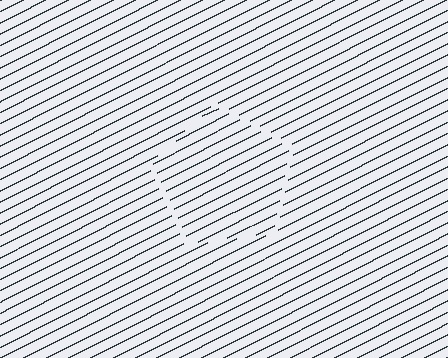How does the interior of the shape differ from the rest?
The interior of the shape contains the same grating, shifted by half a period — the contour is defined by the phase discontinuity where line-ends from the inner and outer gratings abut.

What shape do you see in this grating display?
An illusory pentagon. The interior of the shape contains the same grating, shifted by half a period — the contour is defined by the phase discontinuity where line-ends from the inner and outer gratings abut.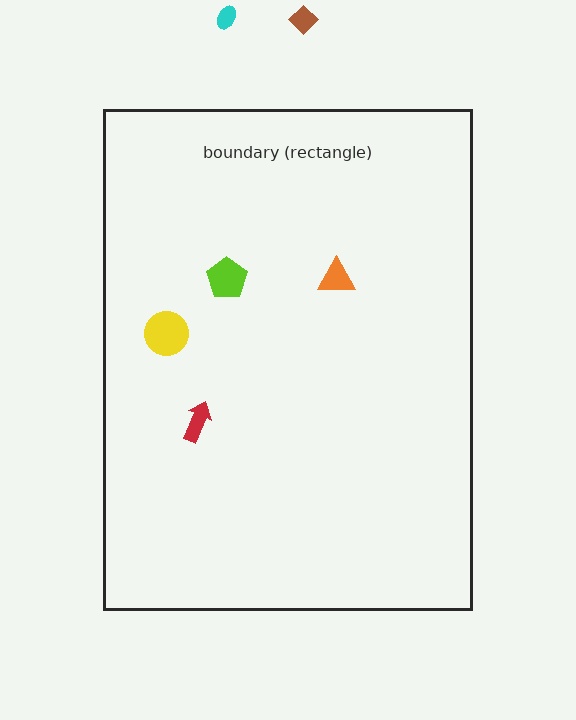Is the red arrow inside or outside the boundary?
Inside.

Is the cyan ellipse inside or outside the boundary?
Outside.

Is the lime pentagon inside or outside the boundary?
Inside.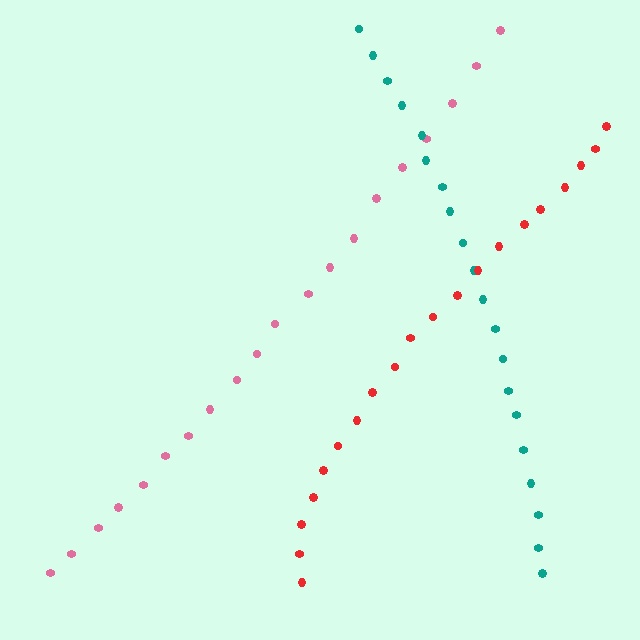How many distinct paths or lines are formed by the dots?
There are 3 distinct paths.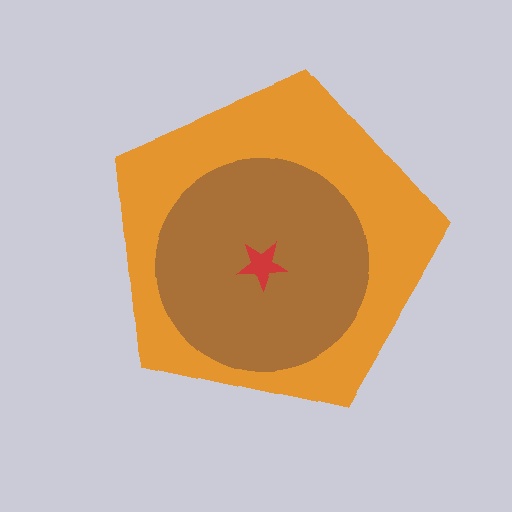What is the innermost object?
The red star.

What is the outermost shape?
The orange pentagon.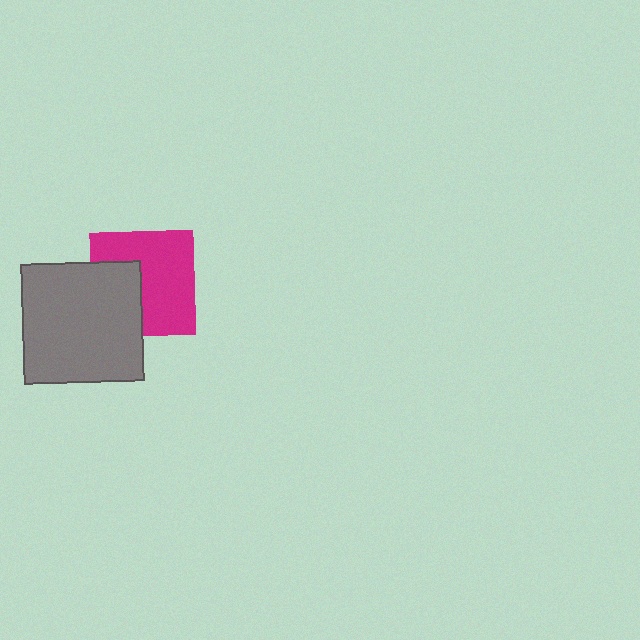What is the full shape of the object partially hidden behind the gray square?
The partially hidden object is a magenta square.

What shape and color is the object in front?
The object in front is a gray square.